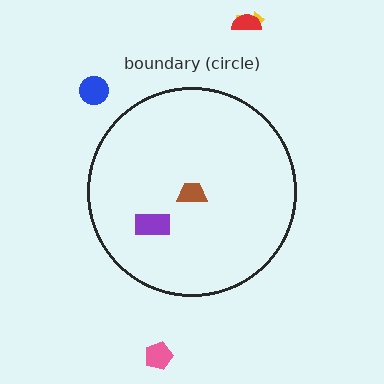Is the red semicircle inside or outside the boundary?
Outside.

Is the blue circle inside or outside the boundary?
Outside.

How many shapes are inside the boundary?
2 inside, 4 outside.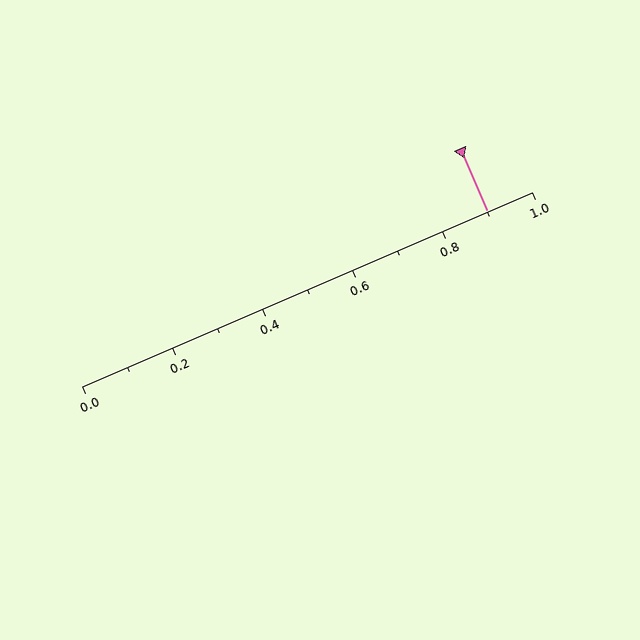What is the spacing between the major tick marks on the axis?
The major ticks are spaced 0.2 apart.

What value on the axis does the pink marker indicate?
The marker indicates approximately 0.9.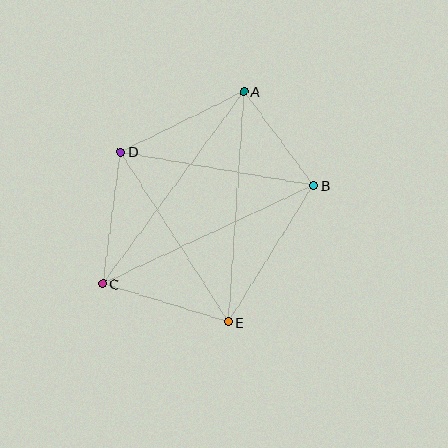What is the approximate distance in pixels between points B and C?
The distance between B and C is approximately 233 pixels.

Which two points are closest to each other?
Points A and B are closest to each other.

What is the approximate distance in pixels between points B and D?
The distance between B and D is approximately 195 pixels.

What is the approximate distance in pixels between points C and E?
The distance between C and E is approximately 131 pixels.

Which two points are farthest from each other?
Points A and C are farthest from each other.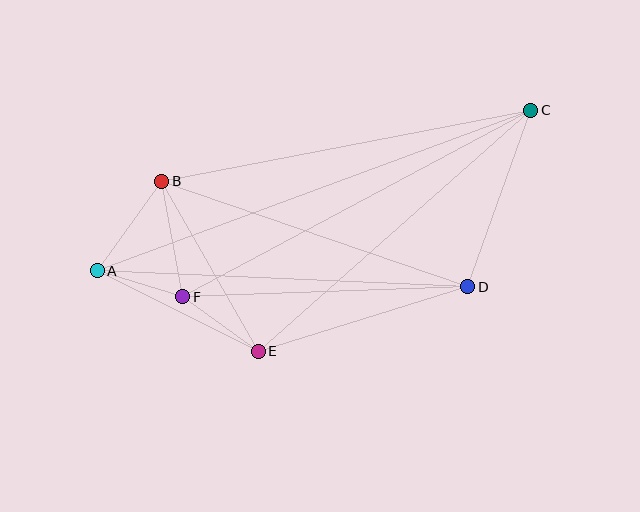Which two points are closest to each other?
Points A and F are closest to each other.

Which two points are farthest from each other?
Points A and C are farthest from each other.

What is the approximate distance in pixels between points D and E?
The distance between D and E is approximately 219 pixels.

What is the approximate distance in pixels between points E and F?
The distance between E and F is approximately 93 pixels.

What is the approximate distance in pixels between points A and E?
The distance between A and E is approximately 180 pixels.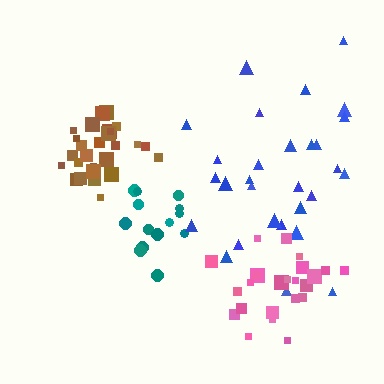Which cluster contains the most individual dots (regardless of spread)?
Blue (29).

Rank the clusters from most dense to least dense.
brown, teal, pink, blue.